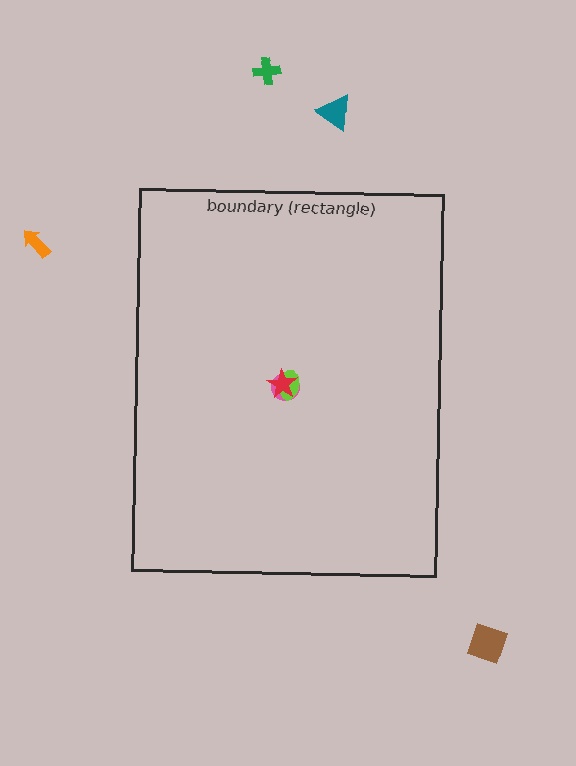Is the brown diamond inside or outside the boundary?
Outside.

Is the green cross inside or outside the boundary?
Outside.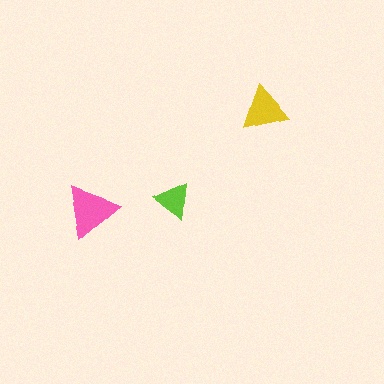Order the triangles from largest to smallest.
the pink one, the yellow one, the lime one.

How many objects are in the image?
There are 3 objects in the image.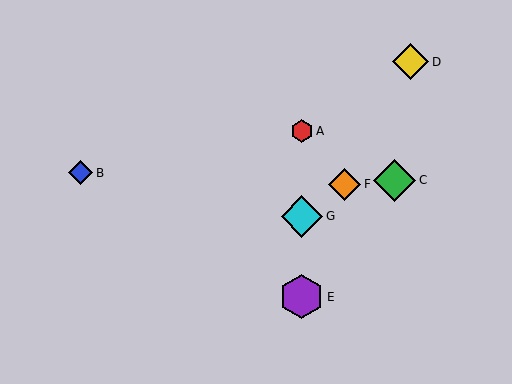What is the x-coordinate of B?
Object B is at x≈81.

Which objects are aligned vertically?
Objects A, E, G are aligned vertically.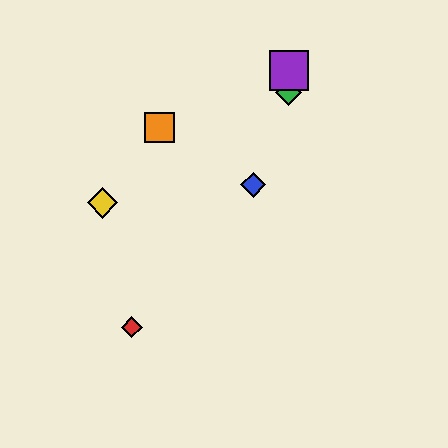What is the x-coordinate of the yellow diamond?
The yellow diamond is at x≈103.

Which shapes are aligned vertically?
The green diamond, the purple square are aligned vertically.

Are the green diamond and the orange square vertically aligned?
No, the green diamond is at x≈289 and the orange square is at x≈159.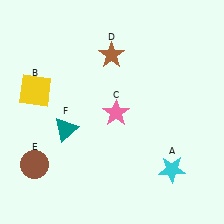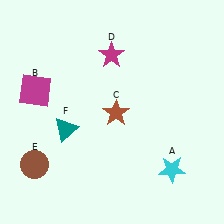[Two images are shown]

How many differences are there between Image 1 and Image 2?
There are 3 differences between the two images.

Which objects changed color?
B changed from yellow to magenta. C changed from pink to brown. D changed from brown to magenta.